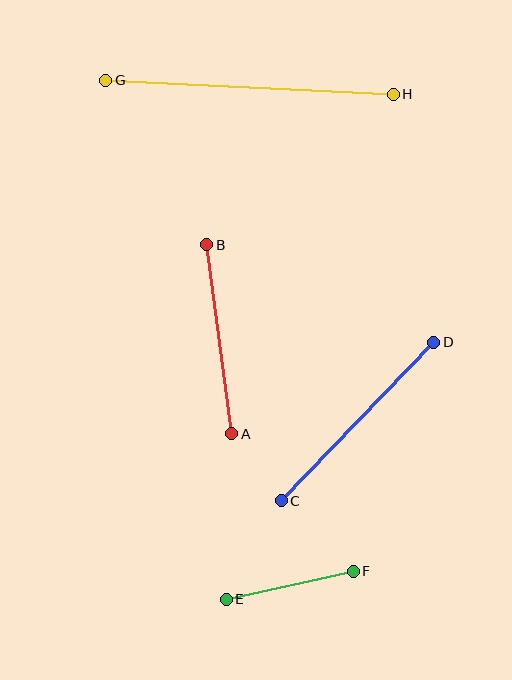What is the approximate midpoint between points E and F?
The midpoint is at approximately (290, 585) pixels.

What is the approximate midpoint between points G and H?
The midpoint is at approximately (249, 87) pixels.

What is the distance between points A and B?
The distance is approximately 191 pixels.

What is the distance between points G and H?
The distance is approximately 288 pixels.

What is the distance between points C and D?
The distance is approximately 220 pixels.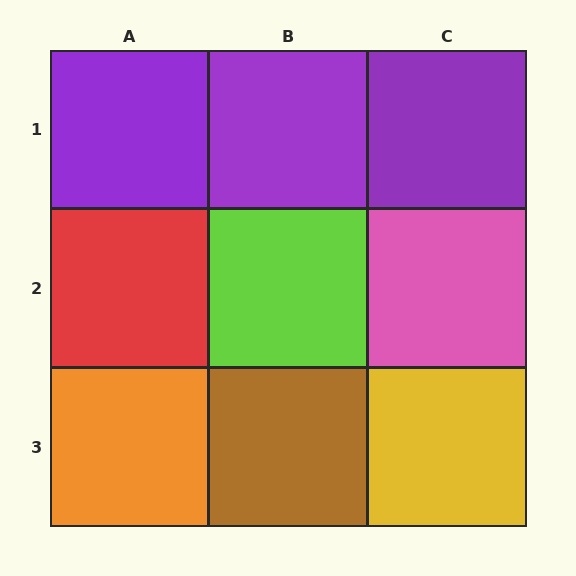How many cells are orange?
1 cell is orange.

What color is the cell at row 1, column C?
Purple.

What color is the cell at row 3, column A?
Orange.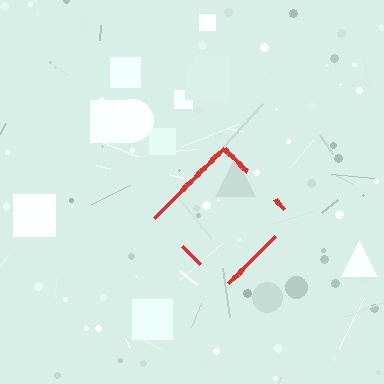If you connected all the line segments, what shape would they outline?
They would outline a diamond.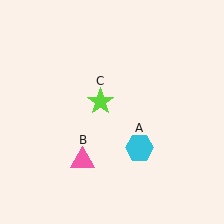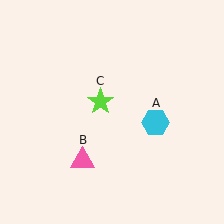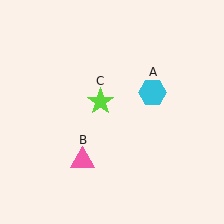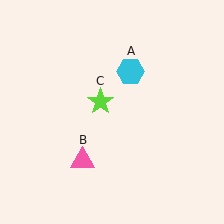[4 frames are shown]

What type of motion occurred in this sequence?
The cyan hexagon (object A) rotated counterclockwise around the center of the scene.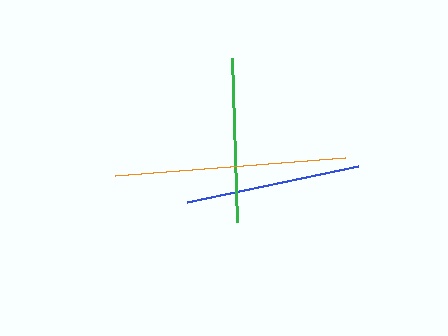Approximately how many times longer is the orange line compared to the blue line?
The orange line is approximately 1.3 times the length of the blue line.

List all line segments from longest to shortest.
From longest to shortest: orange, blue, green.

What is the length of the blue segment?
The blue segment is approximately 174 pixels long.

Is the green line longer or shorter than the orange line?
The orange line is longer than the green line.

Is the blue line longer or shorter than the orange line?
The orange line is longer than the blue line.